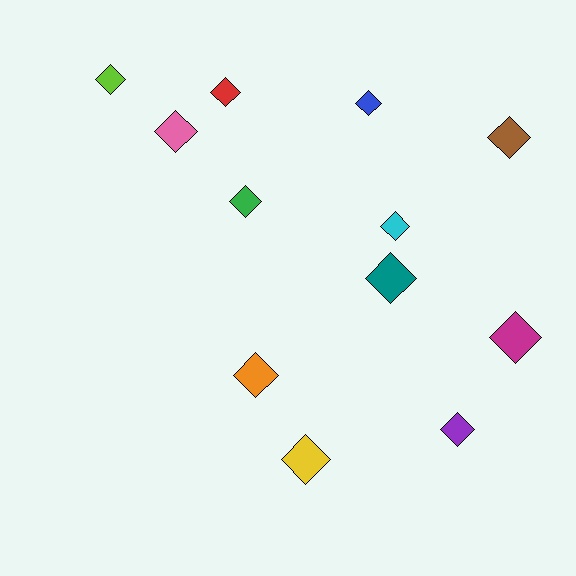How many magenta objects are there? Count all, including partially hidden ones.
There is 1 magenta object.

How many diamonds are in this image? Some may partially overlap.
There are 12 diamonds.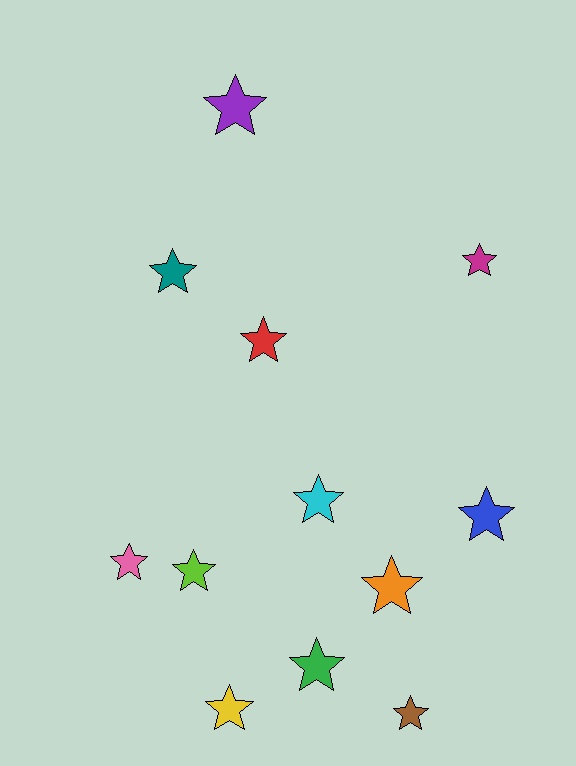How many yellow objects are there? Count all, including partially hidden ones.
There is 1 yellow object.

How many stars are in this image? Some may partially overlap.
There are 12 stars.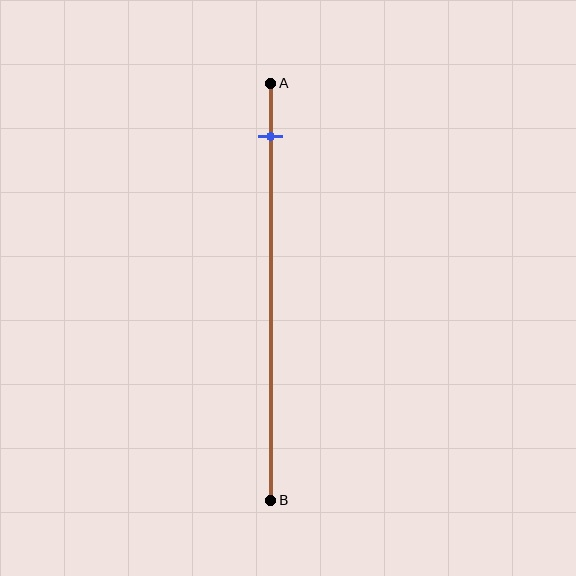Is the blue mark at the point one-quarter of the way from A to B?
No, the mark is at about 15% from A, not at the 25% one-quarter point.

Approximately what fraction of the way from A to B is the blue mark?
The blue mark is approximately 15% of the way from A to B.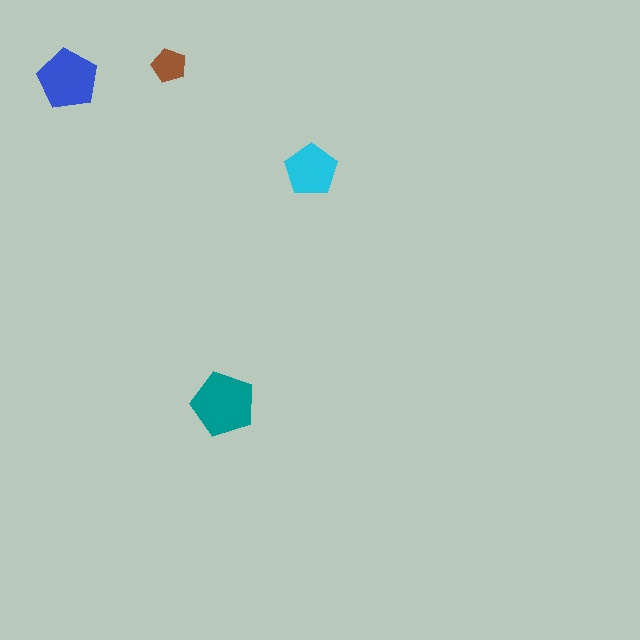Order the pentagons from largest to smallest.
the teal one, the blue one, the cyan one, the brown one.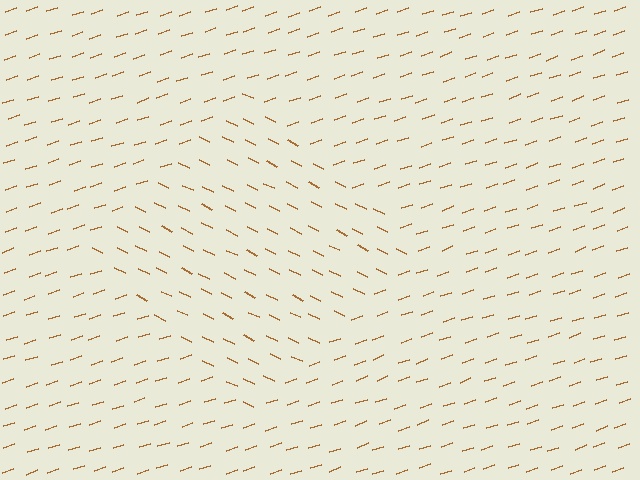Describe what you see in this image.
The image is filled with small brown line segments. A diamond region in the image has lines oriented differently from the surrounding lines, creating a visible texture boundary.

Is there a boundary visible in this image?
Yes, there is a texture boundary formed by a change in line orientation.